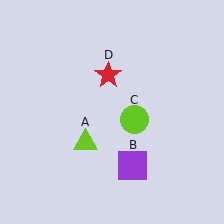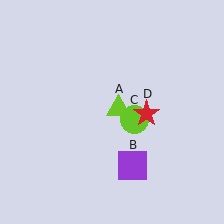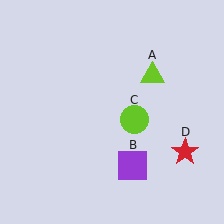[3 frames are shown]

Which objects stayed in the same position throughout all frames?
Purple square (object B) and lime circle (object C) remained stationary.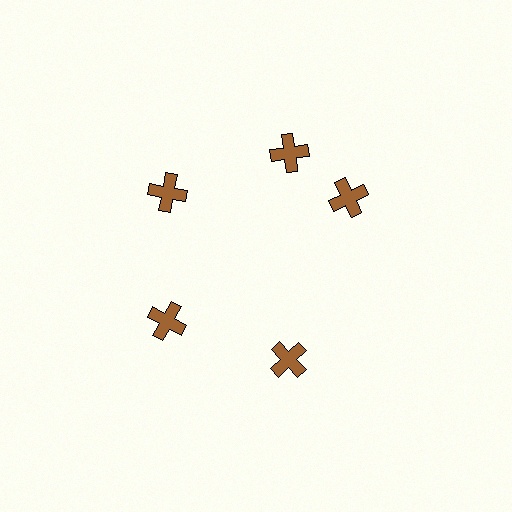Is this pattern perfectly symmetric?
No. The 5 brown crosses are arranged in a ring, but one element near the 3 o'clock position is rotated out of alignment along the ring, breaking the 5-fold rotational symmetry.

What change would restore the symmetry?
The symmetry would be restored by rotating it back into even spacing with its neighbors so that all 5 crosses sit at equal angles and equal distance from the center.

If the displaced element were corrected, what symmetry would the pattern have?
It would have 5-fold rotational symmetry — the pattern would map onto itself every 72 degrees.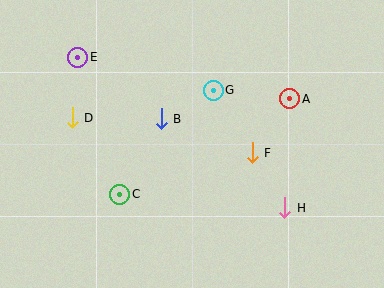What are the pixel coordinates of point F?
Point F is at (252, 153).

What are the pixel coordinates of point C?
Point C is at (120, 194).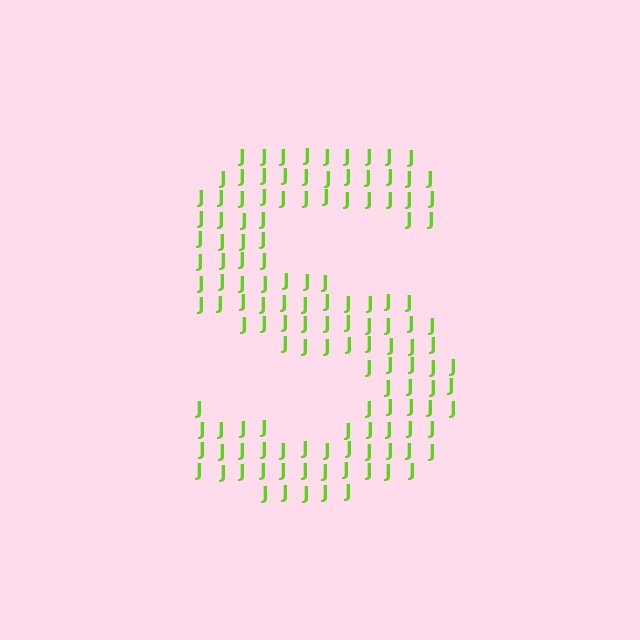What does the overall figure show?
The overall figure shows the letter S.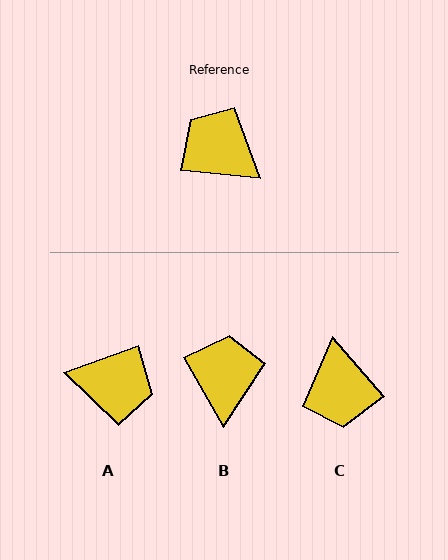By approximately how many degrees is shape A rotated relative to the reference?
Approximately 154 degrees clockwise.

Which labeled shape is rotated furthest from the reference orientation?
A, about 154 degrees away.